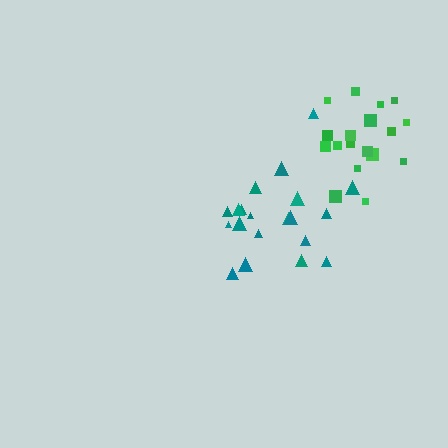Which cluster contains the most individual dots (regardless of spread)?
Teal (20).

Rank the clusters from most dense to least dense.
green, teal.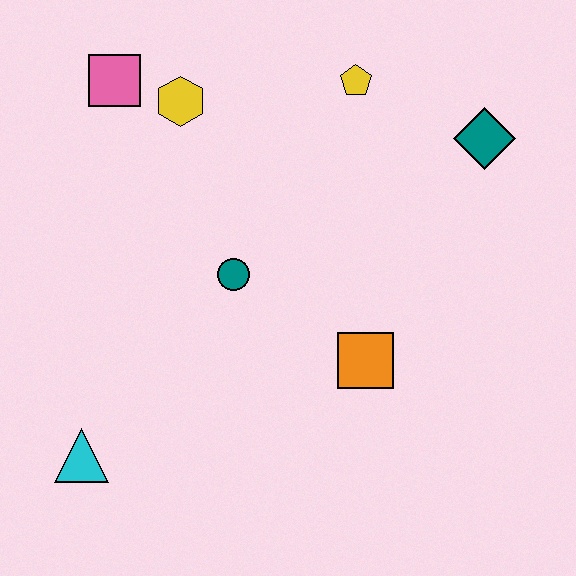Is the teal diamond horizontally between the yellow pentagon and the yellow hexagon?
No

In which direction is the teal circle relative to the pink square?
The teal circle is below the pink square.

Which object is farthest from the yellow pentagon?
The cyan triangle is farthest from the yellow pentagon.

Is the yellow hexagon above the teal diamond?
Yes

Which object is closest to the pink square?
The yellow hexagon is closest to the pink square.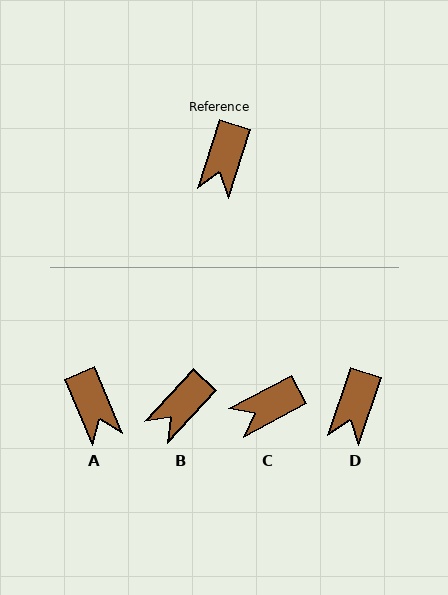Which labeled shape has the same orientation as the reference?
D.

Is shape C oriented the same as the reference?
No, it is off by about 44 degrees.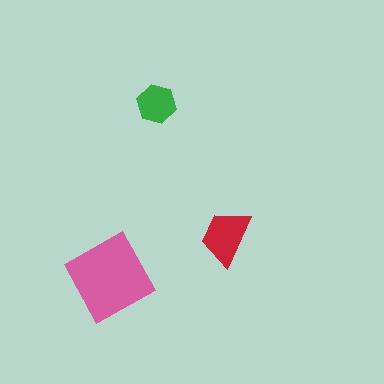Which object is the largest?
The pink square.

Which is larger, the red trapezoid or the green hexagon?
The red trapezoid.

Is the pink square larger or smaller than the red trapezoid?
Larger.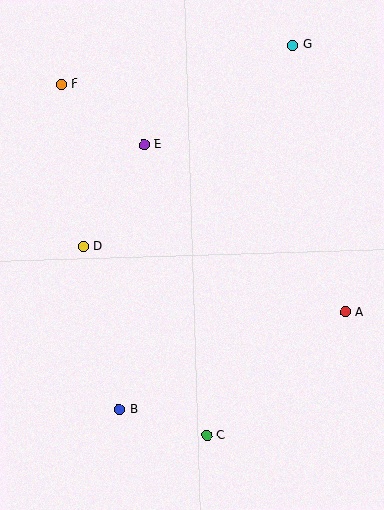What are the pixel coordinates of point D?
Point D is at (83, 246).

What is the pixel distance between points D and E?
The distance between D and E is 118 pixels.